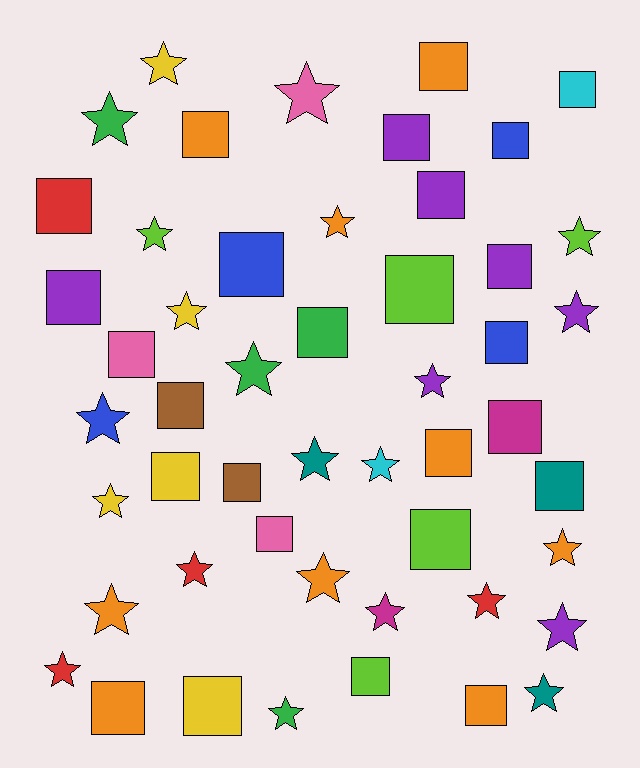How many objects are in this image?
There are 50 objects.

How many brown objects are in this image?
There are 2 brown objects.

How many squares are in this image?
There are 26 squares.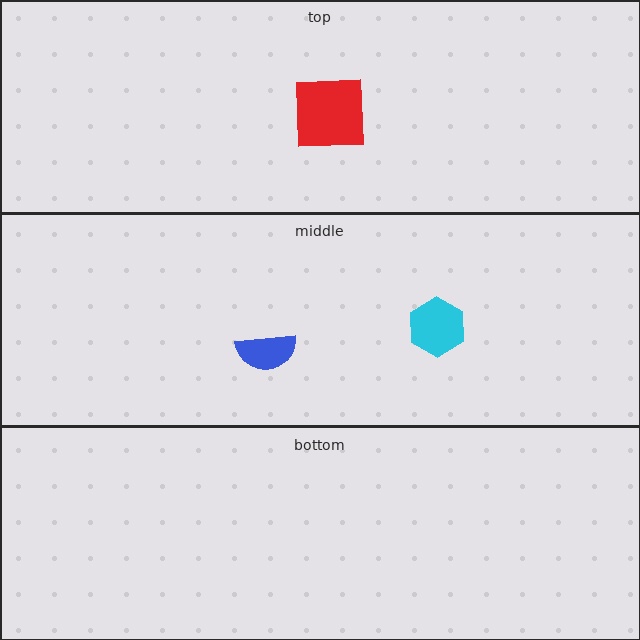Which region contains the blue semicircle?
The middle region.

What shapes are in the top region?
The red square.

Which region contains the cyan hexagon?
The middle region.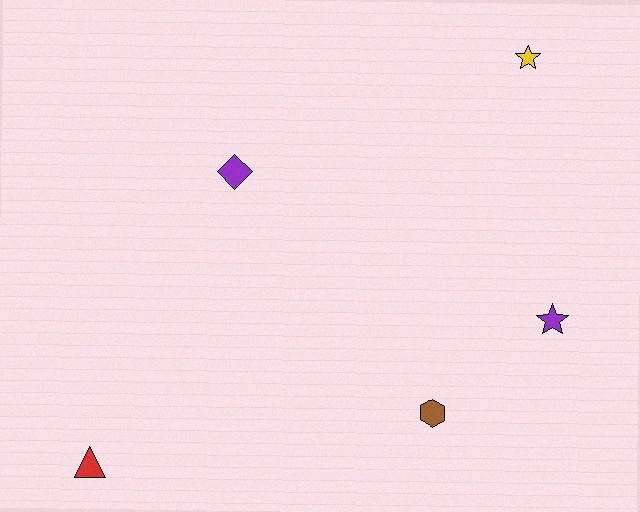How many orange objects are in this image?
There are no orange objects.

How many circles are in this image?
There are no circles.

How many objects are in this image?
There are 5 objects.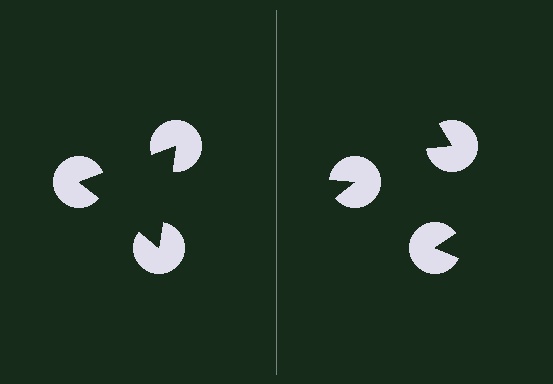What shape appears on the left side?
An illusory triangle.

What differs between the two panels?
The pac-man discs are positioned identically on both sides; only the wedge orientations differ. On the left they align to a triangle; on the right they are misaligned.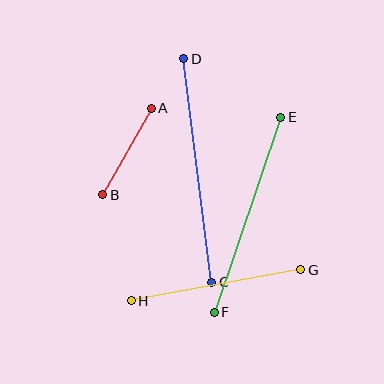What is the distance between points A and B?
The distance is approximately 99 pixels.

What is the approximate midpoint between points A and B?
The midpoint is at approximately (127, 152) pixels.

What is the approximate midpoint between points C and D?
The midpoint is at approximately (198, 171) pixels.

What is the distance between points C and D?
The distance is approximately 225 pixels.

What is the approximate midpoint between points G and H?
The midpoint is at approximately (216, 285) pixels.